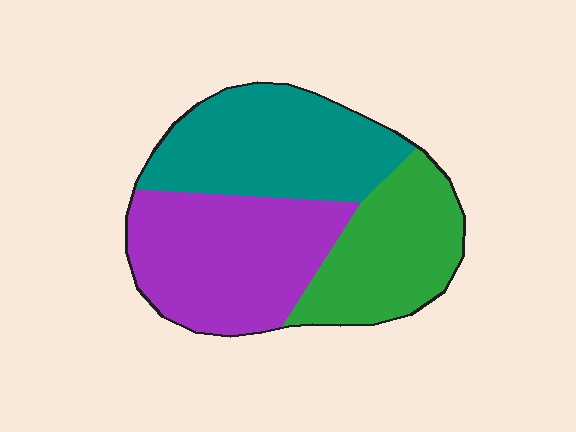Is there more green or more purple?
Purple.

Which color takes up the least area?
Green, at roughly 30%.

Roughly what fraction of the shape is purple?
Purple covers roughly 40% of the shape.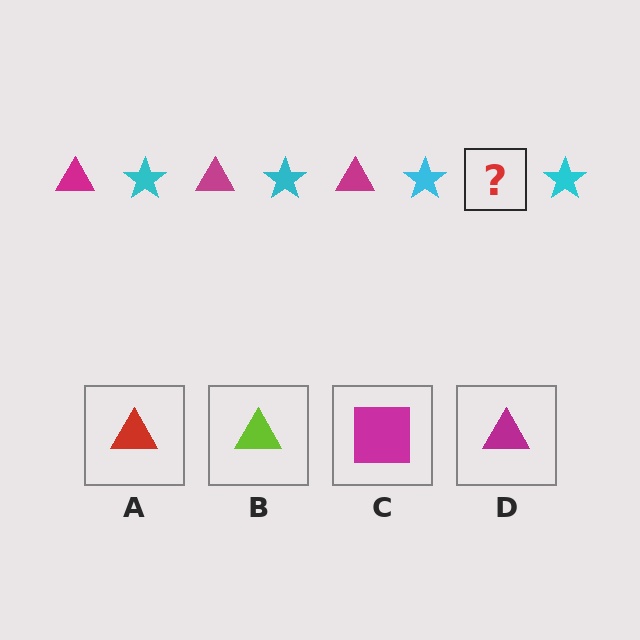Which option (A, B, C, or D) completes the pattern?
D.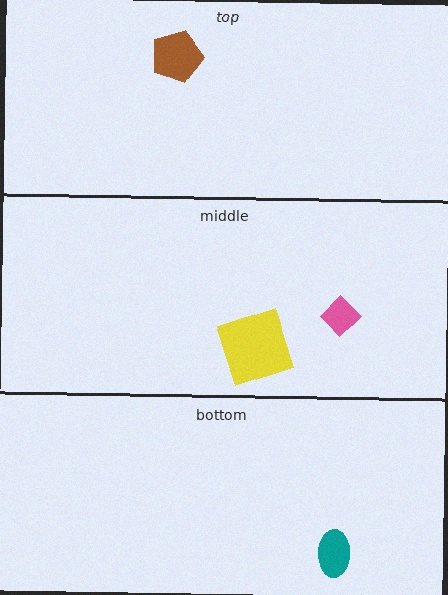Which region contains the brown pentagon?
The top region.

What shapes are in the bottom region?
The teal ellipse.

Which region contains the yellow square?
The middle region.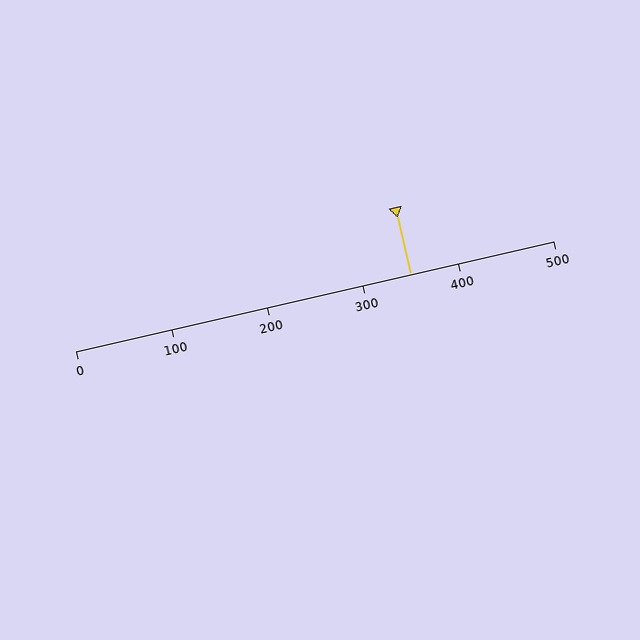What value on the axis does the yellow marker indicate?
The marker indicates approximately 350.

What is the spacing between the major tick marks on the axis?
The major ticks are spaced 100 apart.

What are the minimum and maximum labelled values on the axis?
The axis runs from 0 to 500.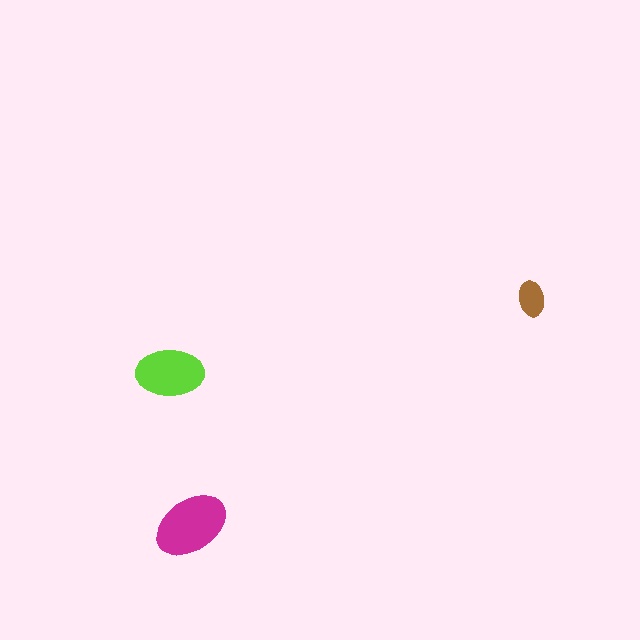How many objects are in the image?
There are 3 objects in the image.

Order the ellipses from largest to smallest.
the magenta one, the lime one, the brown one.